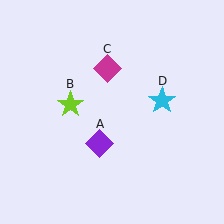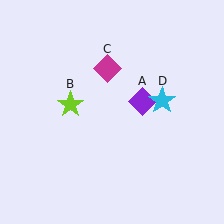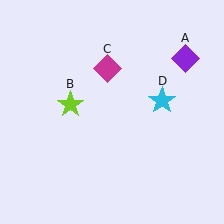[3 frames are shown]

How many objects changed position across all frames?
1 object changed position: purple diamond (object A).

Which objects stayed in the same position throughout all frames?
Lime star (object B) and magenta diamond (object C) and cyan star (object D) remained stationary.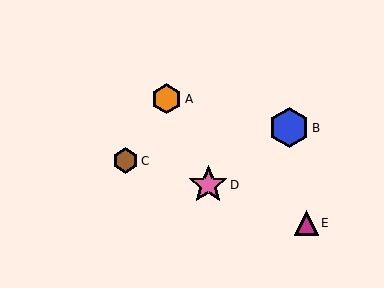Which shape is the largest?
The blue hexagon (labeled B) is the largest.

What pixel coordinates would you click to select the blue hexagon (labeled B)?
Click at (289, 128) to select the blue hexagon B.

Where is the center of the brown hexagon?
The center of the brown hexagon is at (125, 161).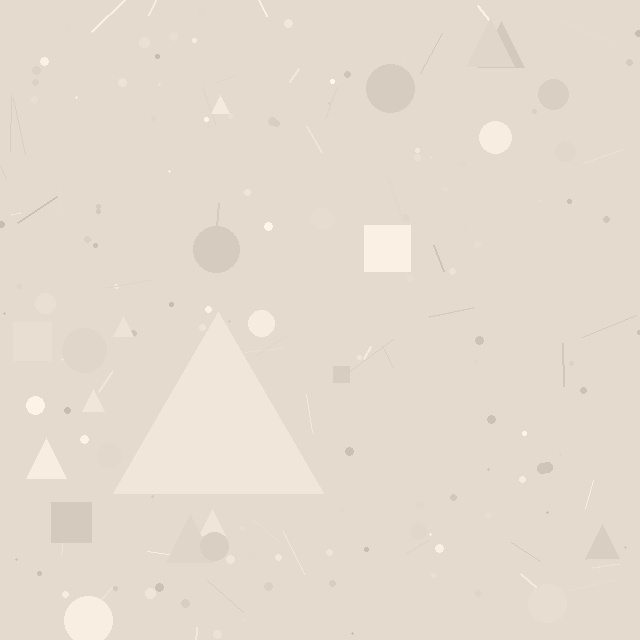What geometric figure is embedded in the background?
A triangle is embedded in the background.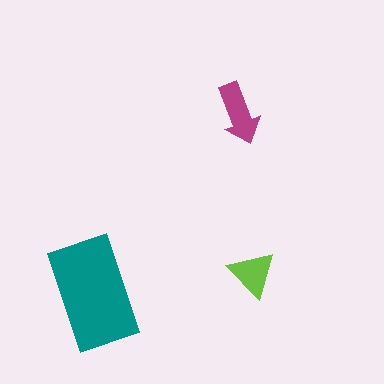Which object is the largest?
The teal rectangle.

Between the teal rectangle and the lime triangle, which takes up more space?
The teal rectangle.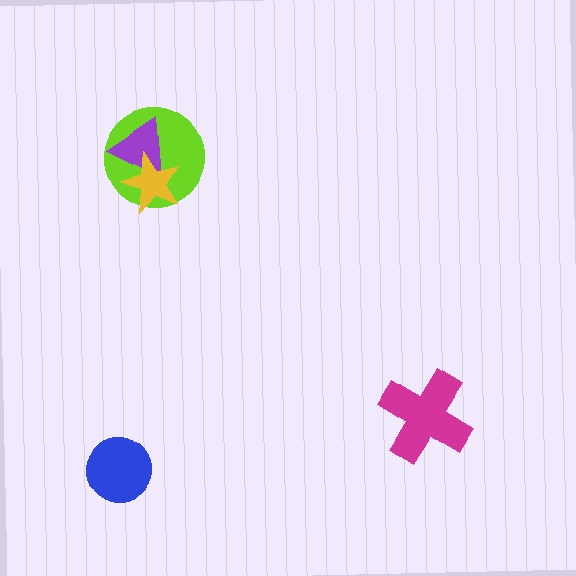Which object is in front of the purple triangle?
The yellow star is in front of the purple triangle.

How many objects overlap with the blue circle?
0 objects overlap with the blue circle.